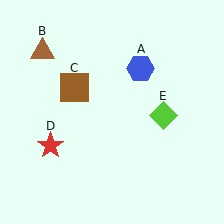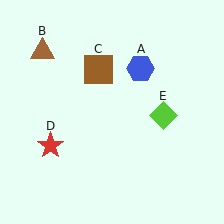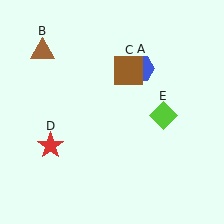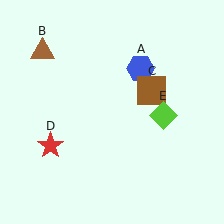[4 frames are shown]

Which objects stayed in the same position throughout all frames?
Blue hexagon (object A) and brown triangle (object B) and red star (object D) and lime diamond (object E) remained stationary.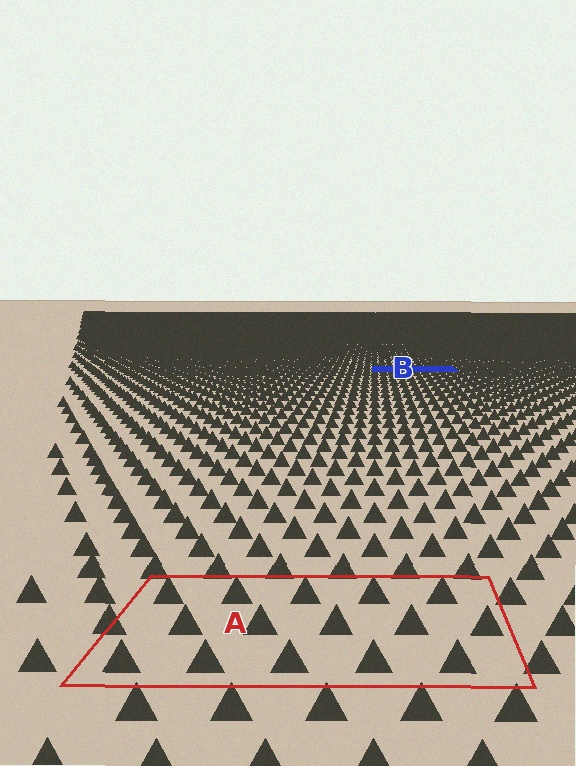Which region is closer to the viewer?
Region A is closer. The texture elements there are larger and more spread out.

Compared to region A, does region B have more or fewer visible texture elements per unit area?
Region B has more texture elements per unit area — they are packed more densely because it is farther away.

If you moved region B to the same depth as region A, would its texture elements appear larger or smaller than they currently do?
They would appear larger. At a closer depth, the same texture elements are projected at a bigger on-screen size.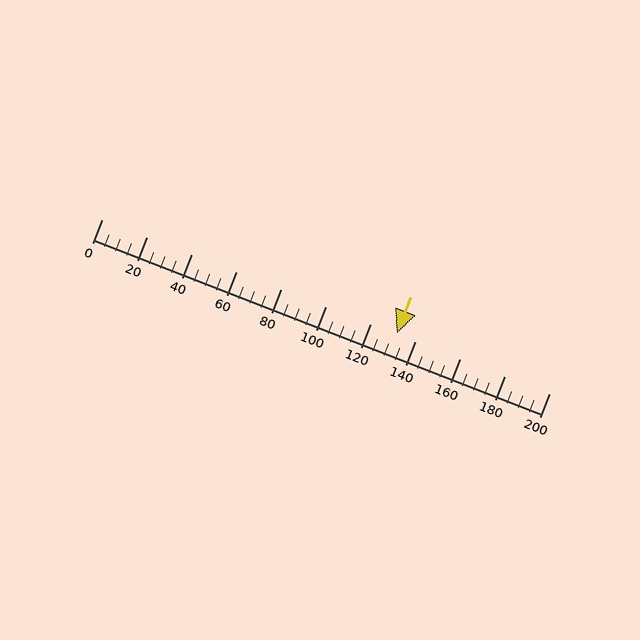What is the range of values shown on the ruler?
The ruler shows values from 0 to 200.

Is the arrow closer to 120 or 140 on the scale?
The arrow is closer to 140.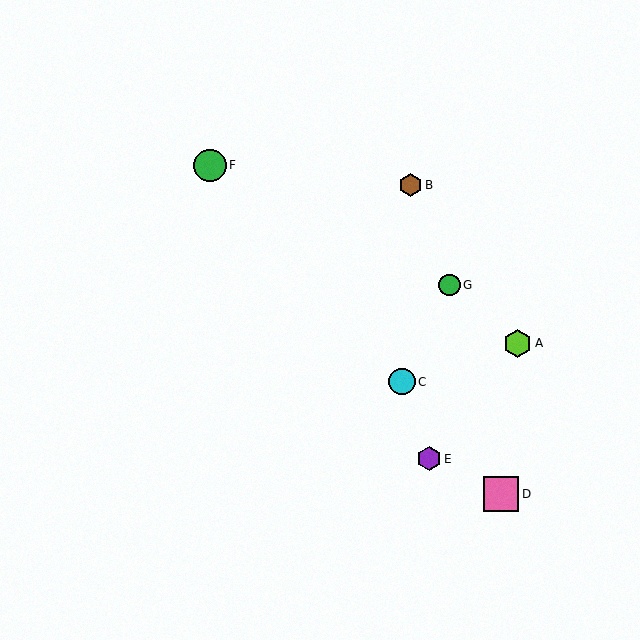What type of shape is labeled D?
Shape D is a pink square.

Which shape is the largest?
The pink square (labeled D) is the largest.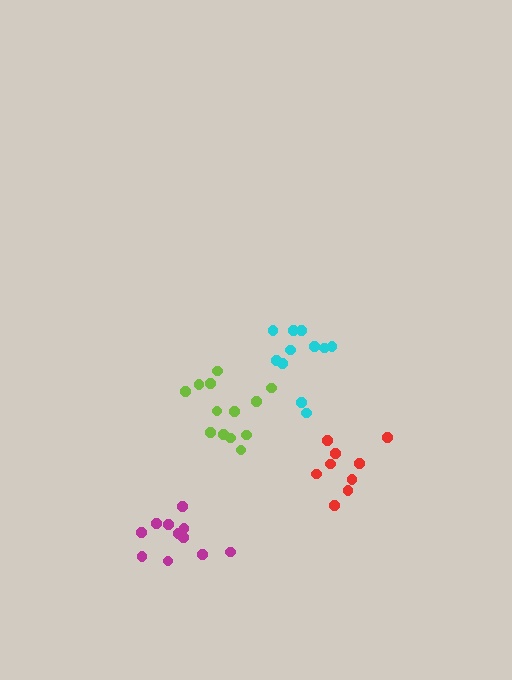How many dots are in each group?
Group 1: 11 dots, Group 2: 13 dots, Group 3: 9 dots, Group 4: 11 dots (44 total).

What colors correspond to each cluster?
The clusters are colored: cyan, lime, red, magenta.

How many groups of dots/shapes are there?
There are 4 groups.